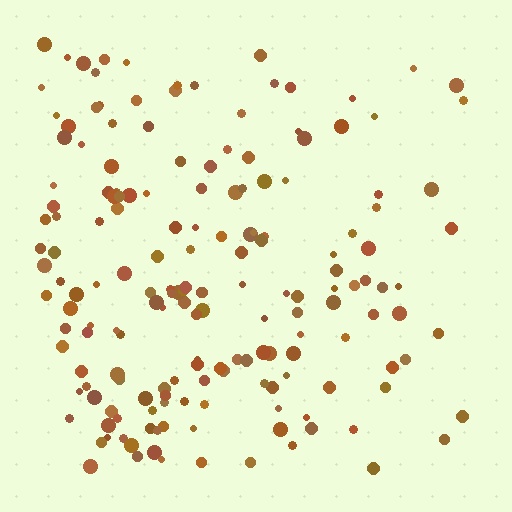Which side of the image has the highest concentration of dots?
The left.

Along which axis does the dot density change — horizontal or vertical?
Horizontal.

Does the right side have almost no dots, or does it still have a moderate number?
Still a moderate number, just noticeably fewer than the left.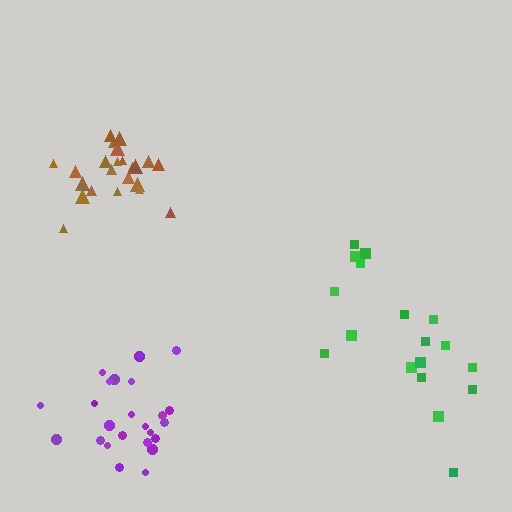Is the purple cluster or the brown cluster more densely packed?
Brown.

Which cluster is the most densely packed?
Brown.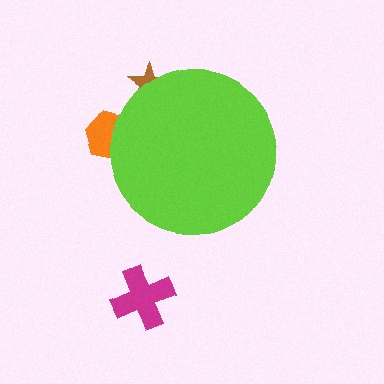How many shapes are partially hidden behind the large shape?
2 shapes are partially hidden.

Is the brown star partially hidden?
Yes, the brown star is partially hidden behind the lime circle.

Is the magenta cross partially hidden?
No, the magenta cross is fully visible.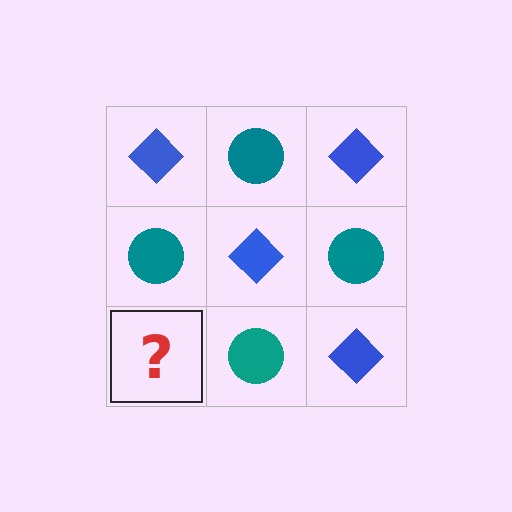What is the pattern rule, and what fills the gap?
The rule is that it alternates blue diamond and teal circle in a checkerboard pattern. The gap should be filled with a blue diamond.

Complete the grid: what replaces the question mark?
The question mark should be replaced with a blue diamond.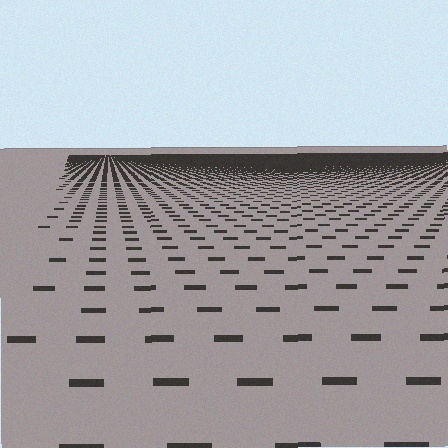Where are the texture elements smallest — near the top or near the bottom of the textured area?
Near the top.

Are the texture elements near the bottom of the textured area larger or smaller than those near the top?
Larger. Near the bottom, elements are closer to the viewer and appear at a bigger on-screen size.